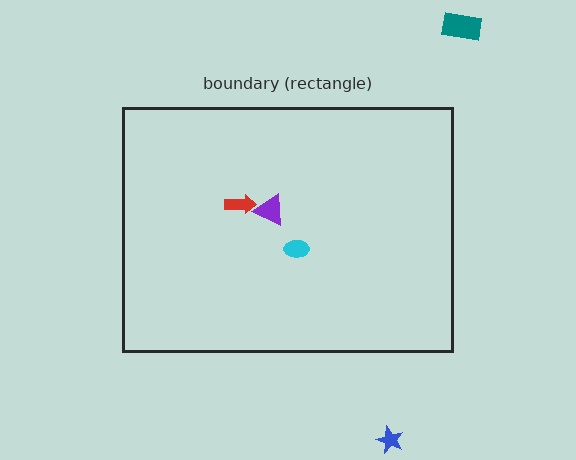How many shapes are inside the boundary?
3 inside, 2 outside.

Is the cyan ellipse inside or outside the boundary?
Inside.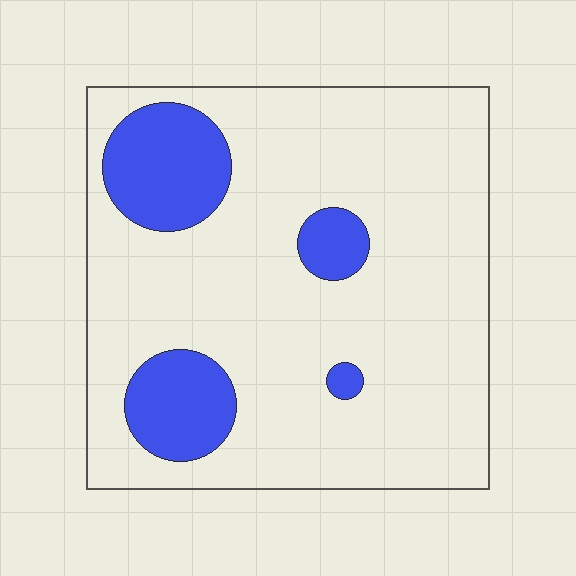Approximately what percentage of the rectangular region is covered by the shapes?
Approximately 20%.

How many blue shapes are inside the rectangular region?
4.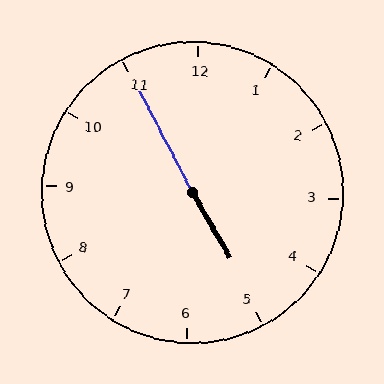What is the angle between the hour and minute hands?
Approximately 178 degrees.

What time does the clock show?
4:55.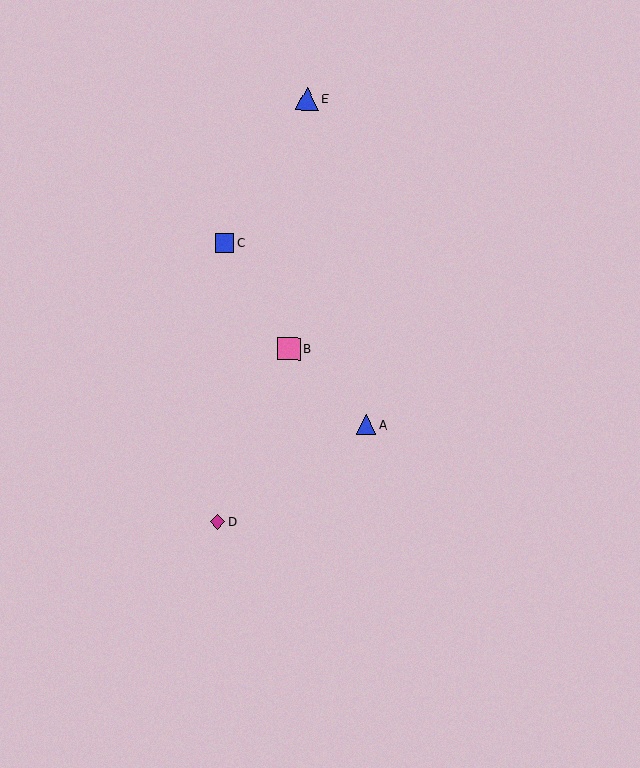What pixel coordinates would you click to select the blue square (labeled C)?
Click at (225, 243) to select the blue square C.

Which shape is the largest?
The blue triangle (labeled E) is the largest.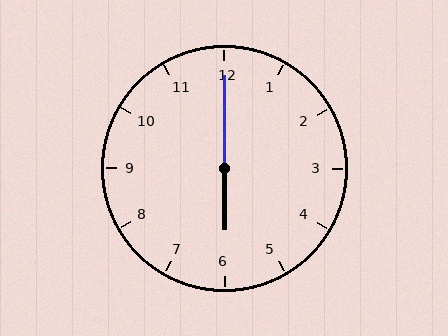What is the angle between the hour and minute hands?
Approximately 180 degrees.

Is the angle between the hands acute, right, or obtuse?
It is obtuse.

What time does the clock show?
6:00.